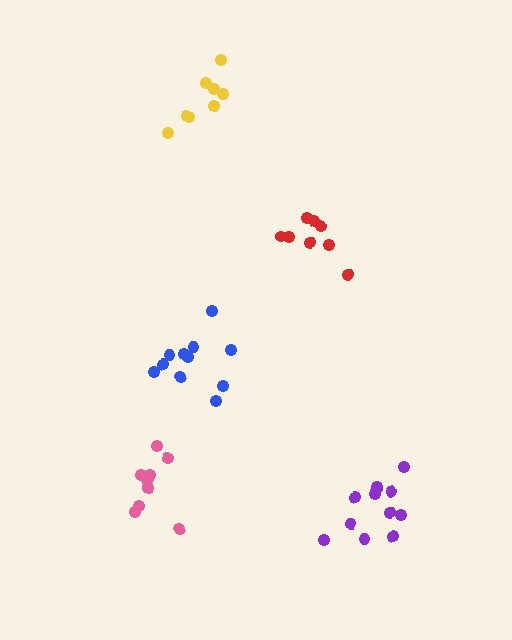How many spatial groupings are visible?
There are 5 spatial groupings.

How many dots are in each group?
Group 1: 11 dots, Group 2: 11 dots, Group 3: 8 dots, Group 4: 8 dots, Group 5: 11 dots (49 total).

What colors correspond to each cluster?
The clusters are colored: blue, purple, yellow, red, pink.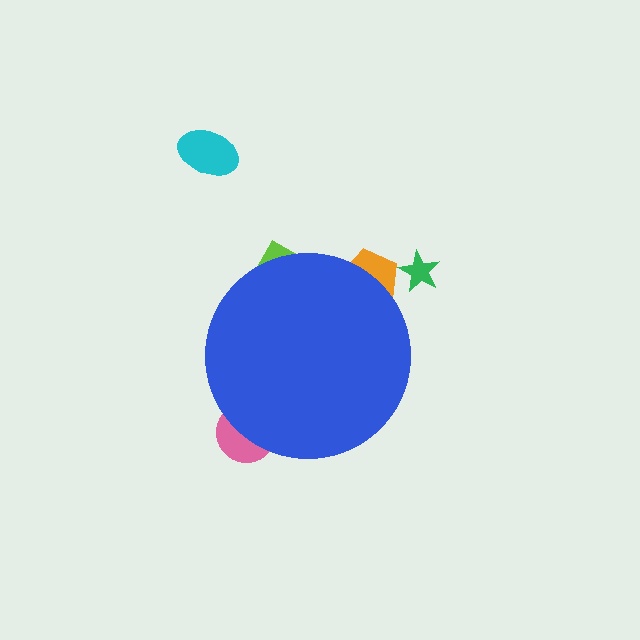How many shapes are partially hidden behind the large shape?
3 shapes are partially hidden.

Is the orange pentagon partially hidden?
Yes, the orange pentagon is partially hidden behind the blue circle.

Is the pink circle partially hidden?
Yes, the pink circle is partially hidden behind the blue circle.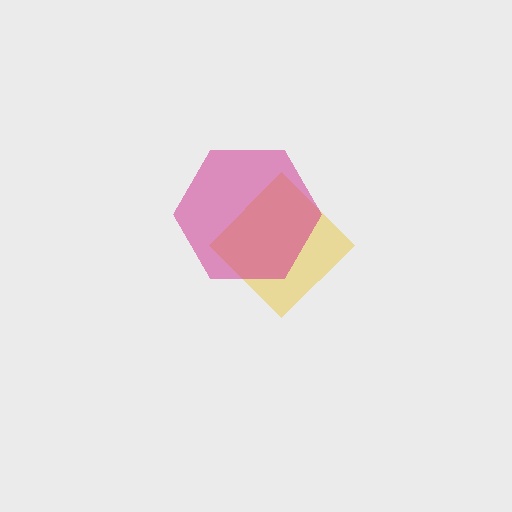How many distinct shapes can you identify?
There are 2 distinct shapes: a yellow diamond, a magenta hexagon.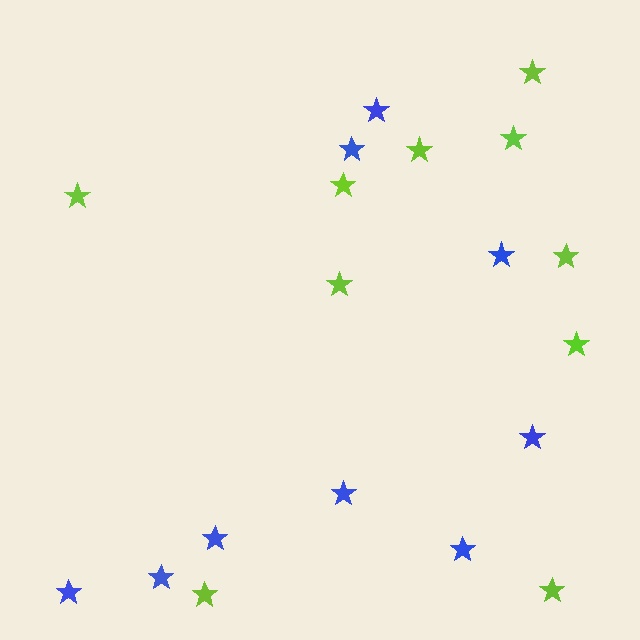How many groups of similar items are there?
There are 2 groups: one group of lime stars (10) and one group of blue stars (9).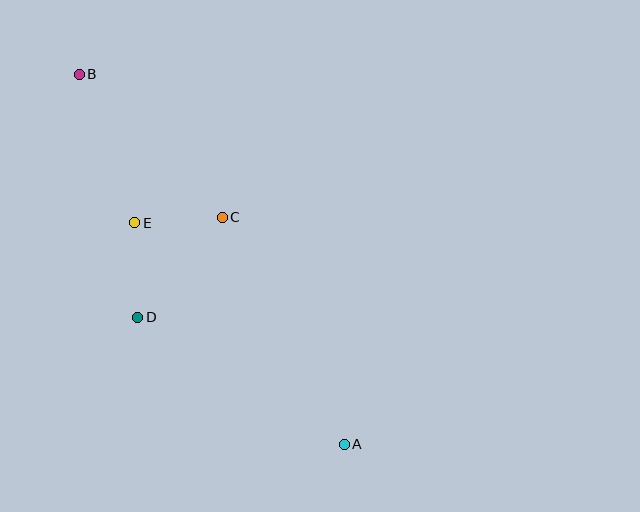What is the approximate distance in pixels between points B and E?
The distance between B and E is approximately 158 pixels.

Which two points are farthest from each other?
Points A and B are farthest from each other.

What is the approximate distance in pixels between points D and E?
The distance between D and E is approximately 95 pixels.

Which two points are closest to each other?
Points C and E are closest to each other.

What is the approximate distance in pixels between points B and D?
The distance between B and D is approximately 250 pixels.